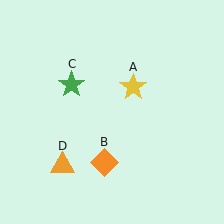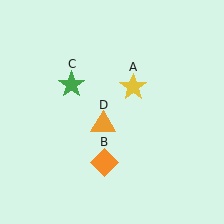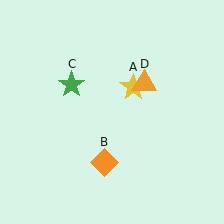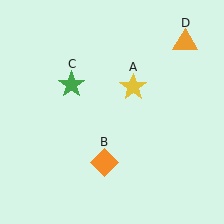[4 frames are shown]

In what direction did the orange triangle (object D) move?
The orange triangle (object D) moved up and to the right.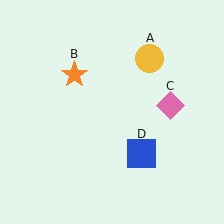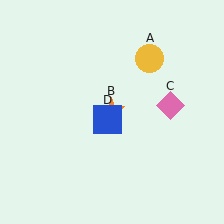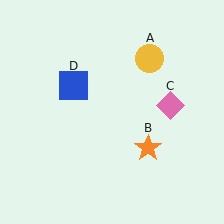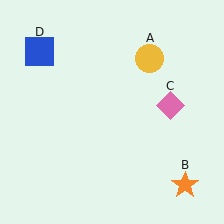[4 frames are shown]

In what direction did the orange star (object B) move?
The orange star (object B) moved down and to the right.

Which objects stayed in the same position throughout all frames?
Yellow circle (object A) and pink diamond (object C) remained stationary.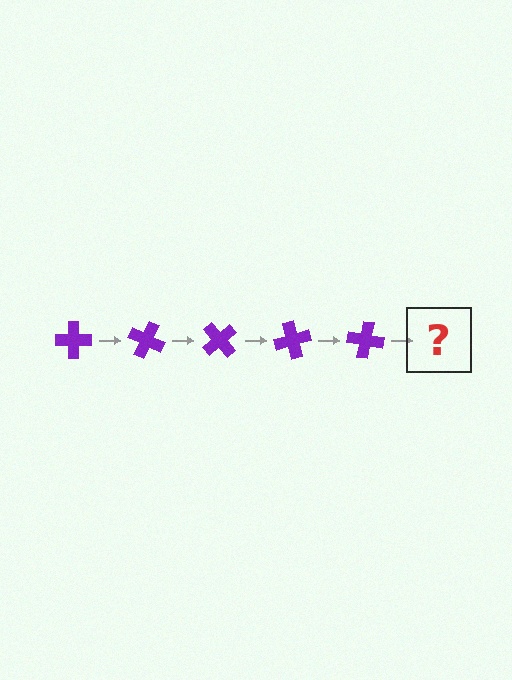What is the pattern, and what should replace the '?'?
The pattern is that the cross rotates 25 degrees each step. The '?' should be a purple cross rotated 125 degrees.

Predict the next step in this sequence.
The next step is a purple cross rotated 125 degrees.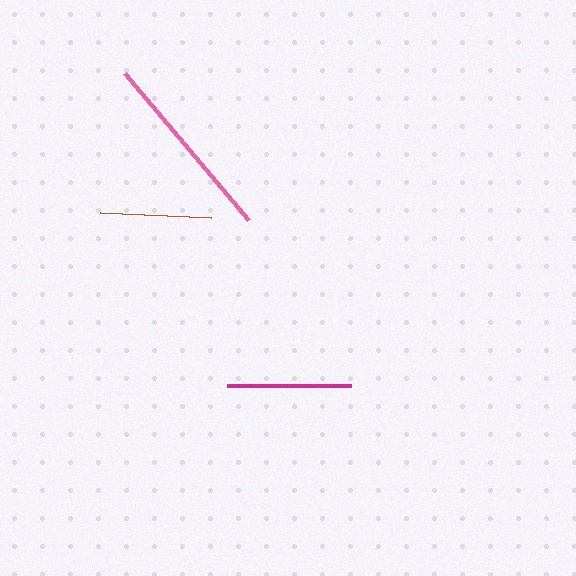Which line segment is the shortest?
The brown line is the shortest at approximately 112 pixels.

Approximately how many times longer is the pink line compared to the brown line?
The pink line is approximately 1.7 times the length of the brown line.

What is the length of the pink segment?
The pink segment is approximately 192 pixels long.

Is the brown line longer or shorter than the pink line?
The pink line is longer than the brown line.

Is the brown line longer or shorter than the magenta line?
The magenta line is longer than the brown line.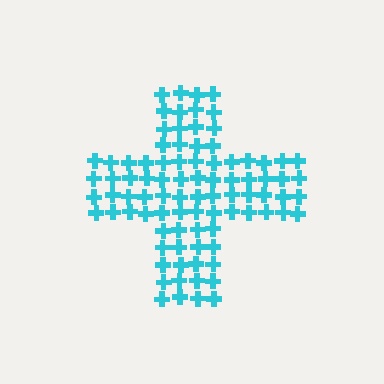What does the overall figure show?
The overall figure shows a cross.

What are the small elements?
The small elements are crosses.